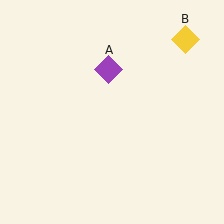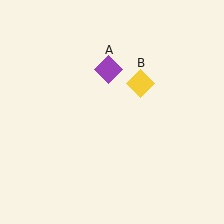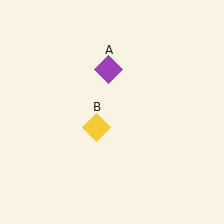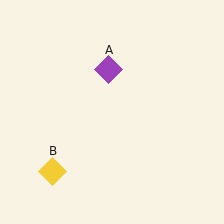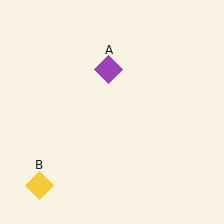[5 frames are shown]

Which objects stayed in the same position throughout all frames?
Purple diamond (object A) remained stationary.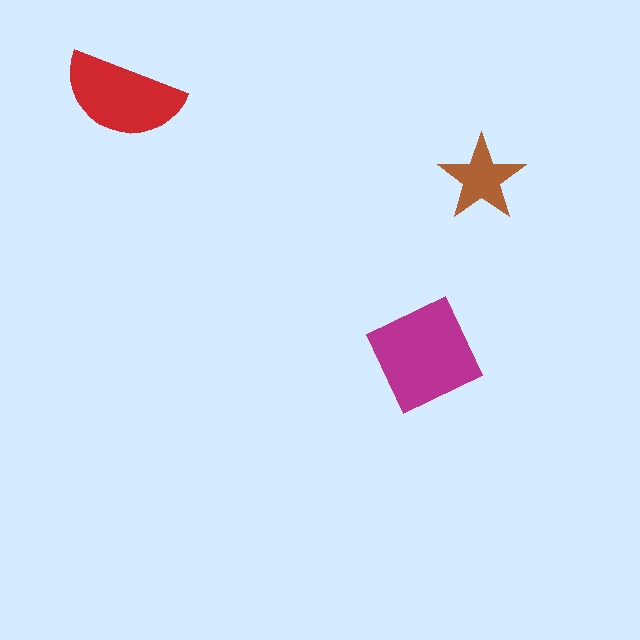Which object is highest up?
The red semicircle is topmost.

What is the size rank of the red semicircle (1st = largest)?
2nd.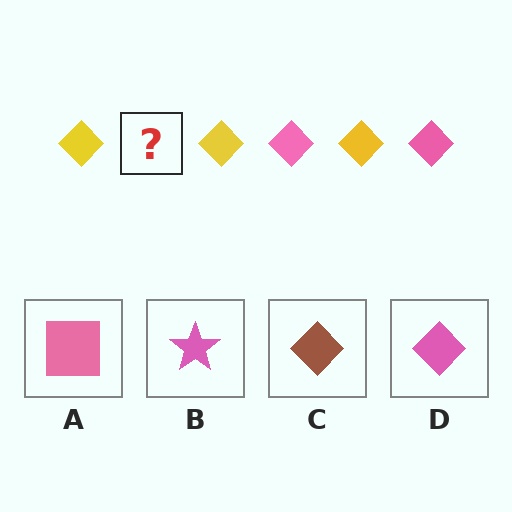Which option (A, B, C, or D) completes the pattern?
D.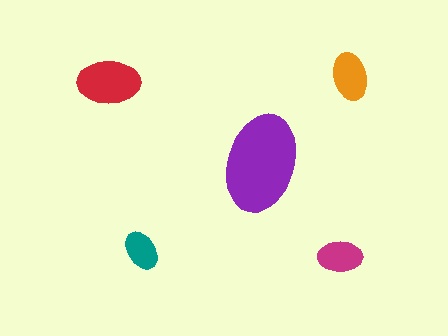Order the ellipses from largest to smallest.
the purple one, the red one, the orange one, the magenta one, the teal one.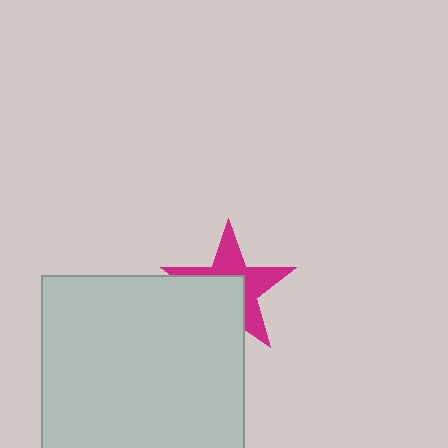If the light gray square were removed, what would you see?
You would see the complete magenta star.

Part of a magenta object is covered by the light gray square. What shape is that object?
It is a star.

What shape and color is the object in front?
The object in front is a light gray square.